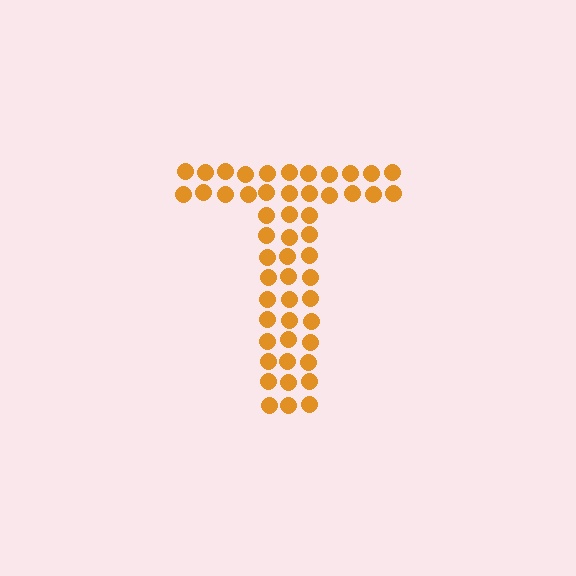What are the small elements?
The small elements are circles.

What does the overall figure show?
The overall figure shows the letter T.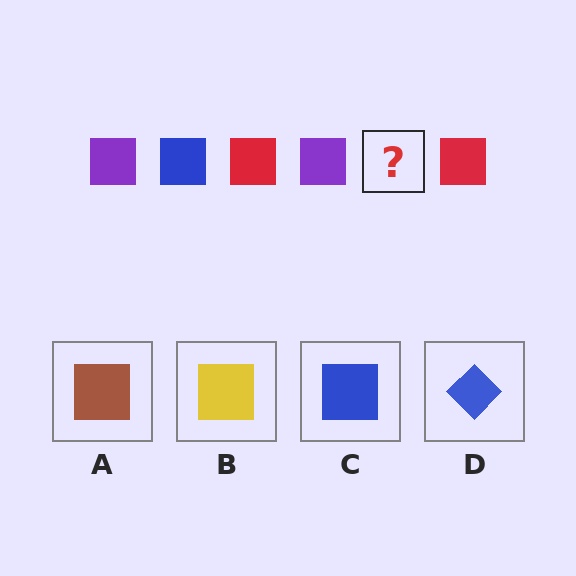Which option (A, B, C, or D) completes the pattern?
C.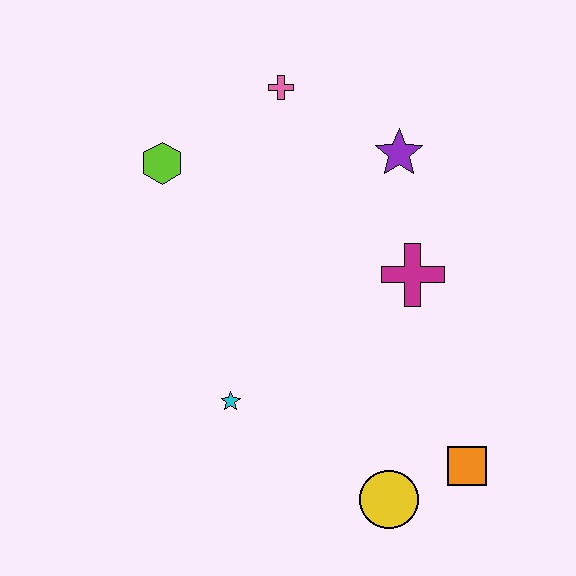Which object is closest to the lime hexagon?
The pink cross is closest to the lime hexagon.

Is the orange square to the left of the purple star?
No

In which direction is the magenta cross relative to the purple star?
The magenta cross is below the purple star.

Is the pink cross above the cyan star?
Yes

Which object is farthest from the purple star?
The yellow circle is farthest from the purple star.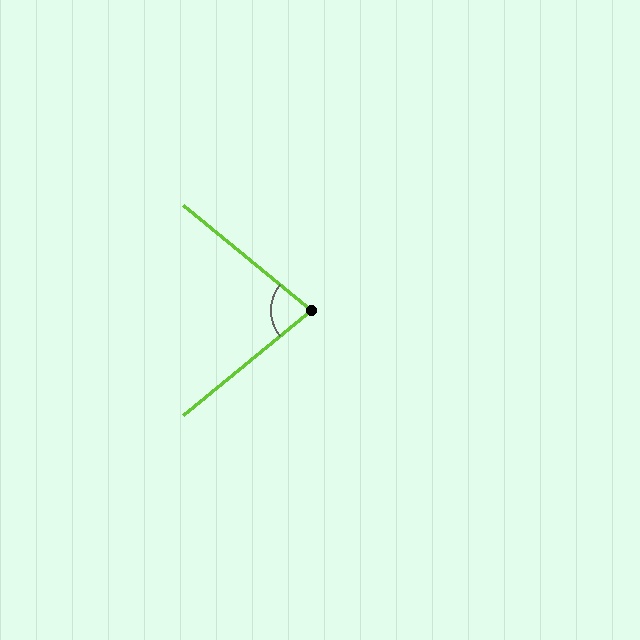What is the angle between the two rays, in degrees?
Approximately 78 degrees.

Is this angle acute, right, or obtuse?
It is acute.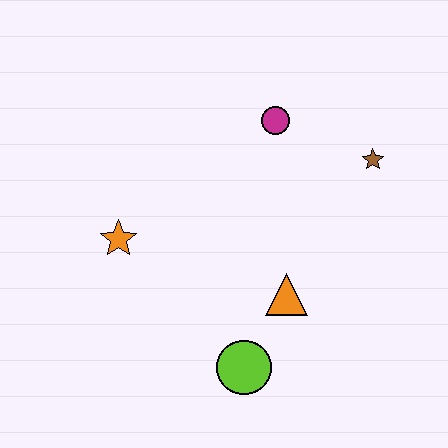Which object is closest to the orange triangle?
The lime circle is closest to the orange triangle.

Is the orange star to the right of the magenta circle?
No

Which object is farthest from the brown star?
The orange star is farthest from the brown star.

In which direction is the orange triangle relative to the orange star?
The orange triangle is to the right of the orange star.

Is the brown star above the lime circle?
Yes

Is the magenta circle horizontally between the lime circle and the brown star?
Yes